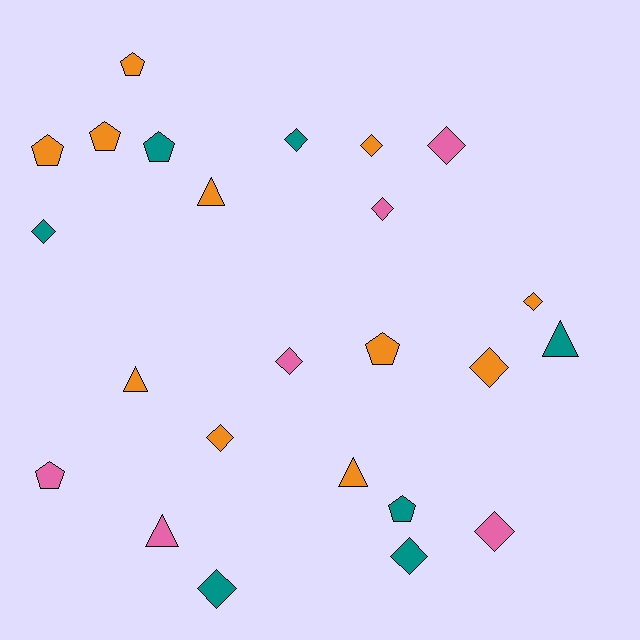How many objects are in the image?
There are 24 objects.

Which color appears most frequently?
Orange, with 11 objects.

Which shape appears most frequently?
Diamond, with 12 objects.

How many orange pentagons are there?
There are 4 orange pentagons.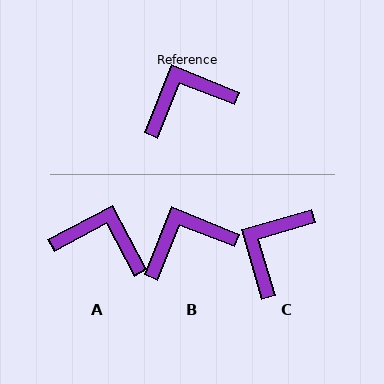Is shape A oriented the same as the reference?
No, it is off by about 41 degrees.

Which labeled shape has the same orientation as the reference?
B.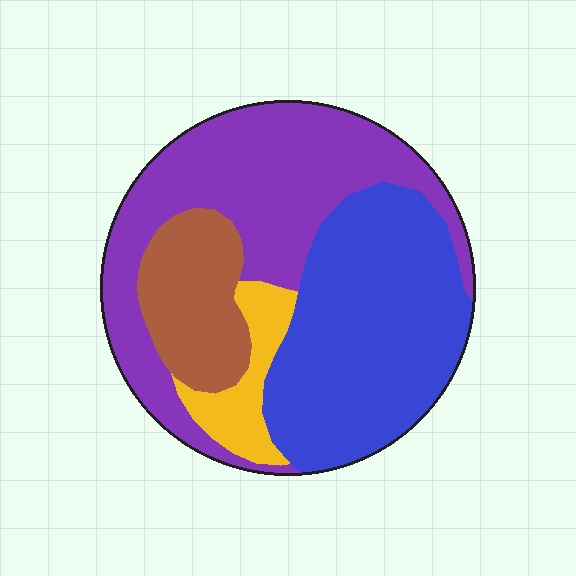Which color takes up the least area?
Yellow, at roughly 10%.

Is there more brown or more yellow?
Brown.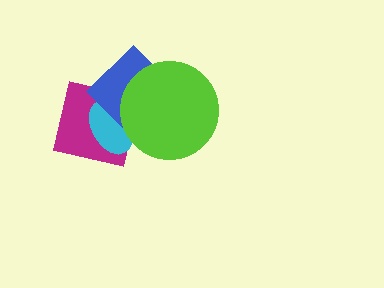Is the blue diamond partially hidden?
Yes, it is partially covered by another shape.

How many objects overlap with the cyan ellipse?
3 objects overlap with the cyan ellipse.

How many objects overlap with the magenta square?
3 objects overlap with the magenta square.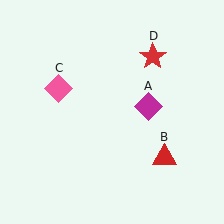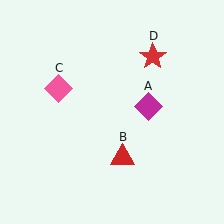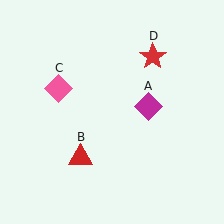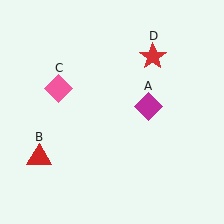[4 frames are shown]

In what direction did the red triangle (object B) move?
The red triangle (object B) moved left.